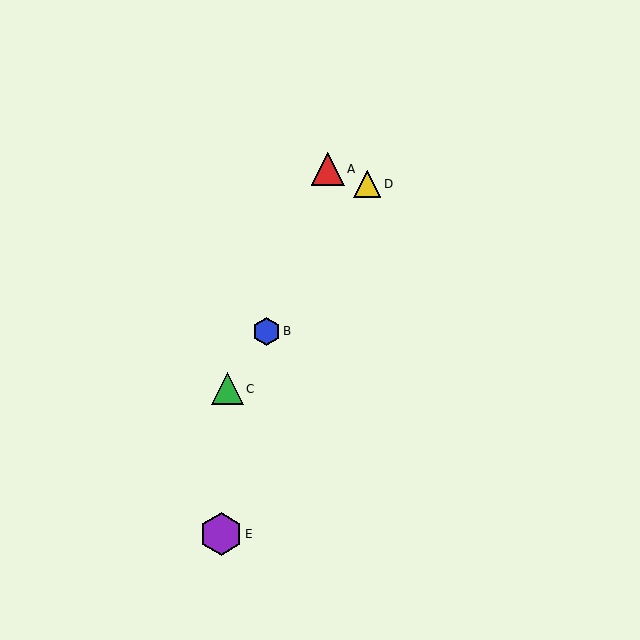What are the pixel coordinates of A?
Object A is at (328, 169).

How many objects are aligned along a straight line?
3 objects (B, C, D) are aligned along a straight line.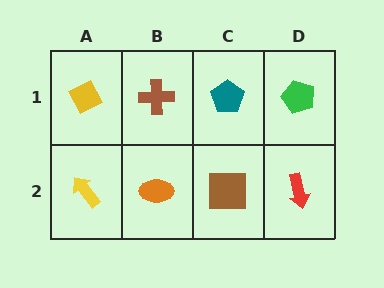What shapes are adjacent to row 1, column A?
A yellow arrow (row 2, column A), a brown cross (row 1, column B).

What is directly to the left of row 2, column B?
A yellow arrow.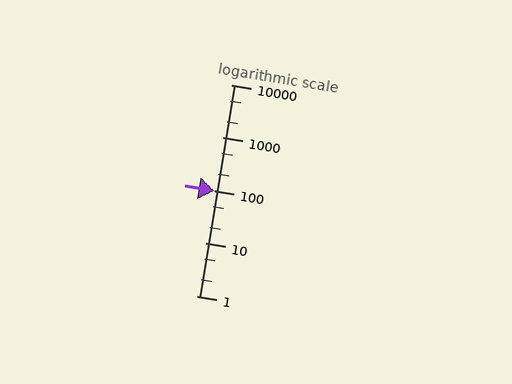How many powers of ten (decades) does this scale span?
The scale spans 4 decades, from 1 to 10000.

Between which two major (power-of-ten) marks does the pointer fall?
The pointer is between 10 and 100.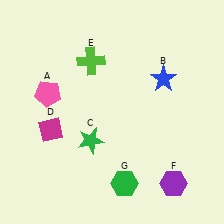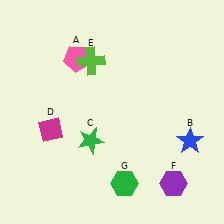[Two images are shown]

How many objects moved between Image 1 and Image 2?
2 objects moved between the two images.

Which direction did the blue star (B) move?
The blue star (B) moved down.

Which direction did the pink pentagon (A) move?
The pink pentagon (A) moved up.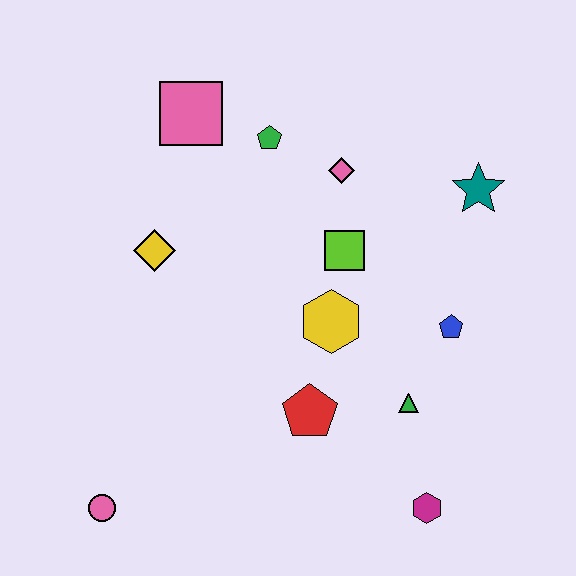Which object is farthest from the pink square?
The magenta hexagon is farthest from the pink square.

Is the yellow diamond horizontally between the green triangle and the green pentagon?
No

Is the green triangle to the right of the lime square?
Yes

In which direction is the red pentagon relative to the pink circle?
The red pentagon is to the right of the pink circle.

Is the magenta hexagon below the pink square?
Yes